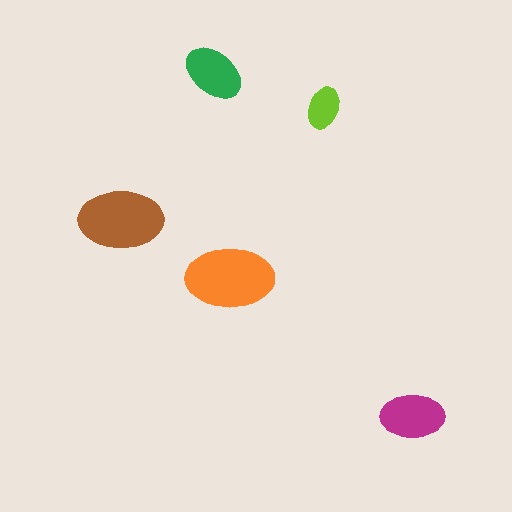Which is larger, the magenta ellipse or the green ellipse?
The magenta one.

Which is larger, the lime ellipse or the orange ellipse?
The orange one.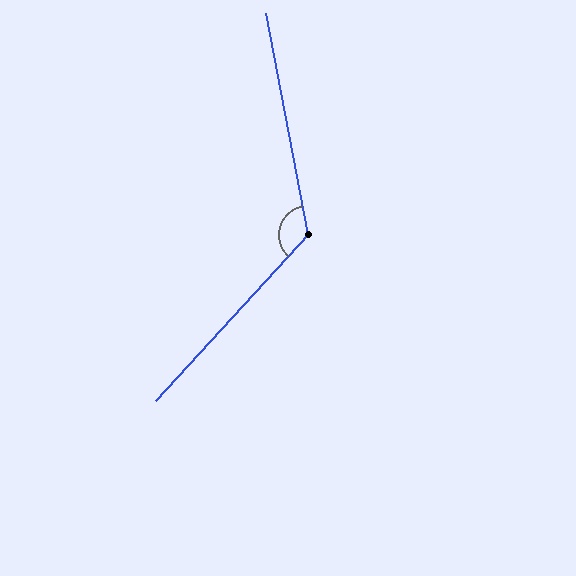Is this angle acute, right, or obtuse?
It is obtuse.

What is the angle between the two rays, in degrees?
Approximately 127 degrees.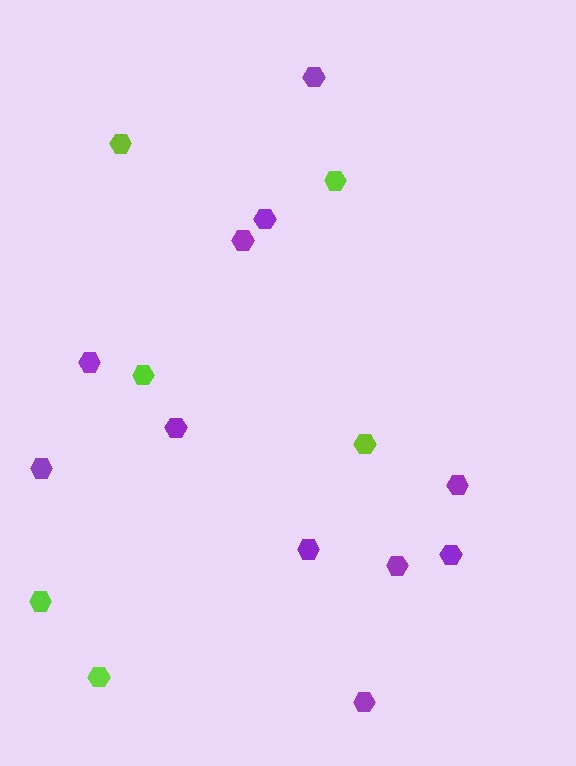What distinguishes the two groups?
There are 2 groups: one group of lime hexagons (6) and one group of purple hexagons (11).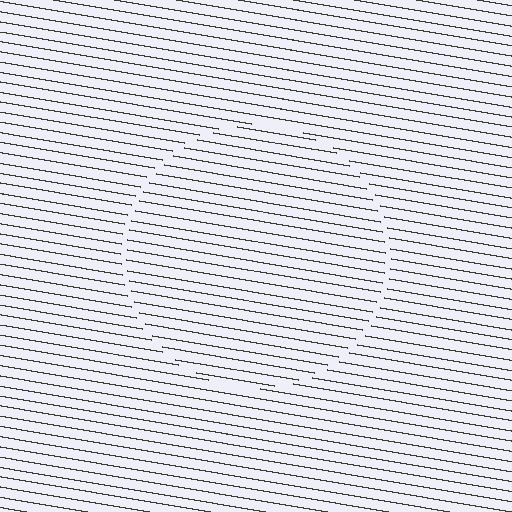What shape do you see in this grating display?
An illusory circle. The interior of the shape contains the same grating, shifted by half a period — the contour is defined by the phase discontinuity where line-ends from the inner and outer gratings abut.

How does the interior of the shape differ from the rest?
The interior of the shape contains the same grating, shifted by half a period — the contour is defined by the phase discontinuity where line-ends from the inner and outer gratings abut.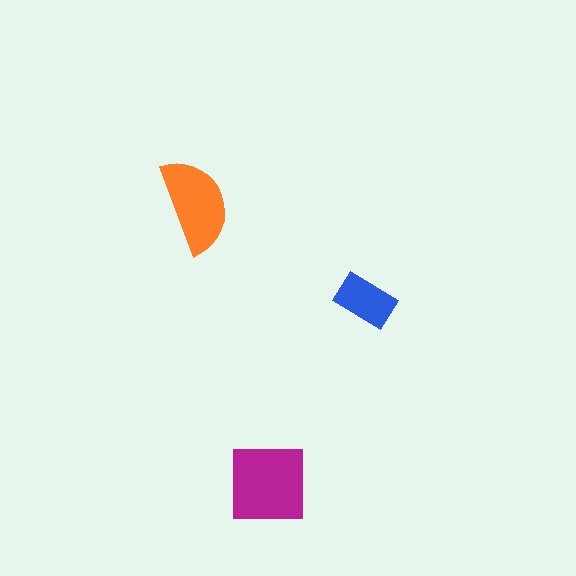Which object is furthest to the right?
The blue rectangle is rightmost.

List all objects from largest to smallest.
The magenta square, the orange semicircle, the blue rectangle.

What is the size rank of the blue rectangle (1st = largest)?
3rd.